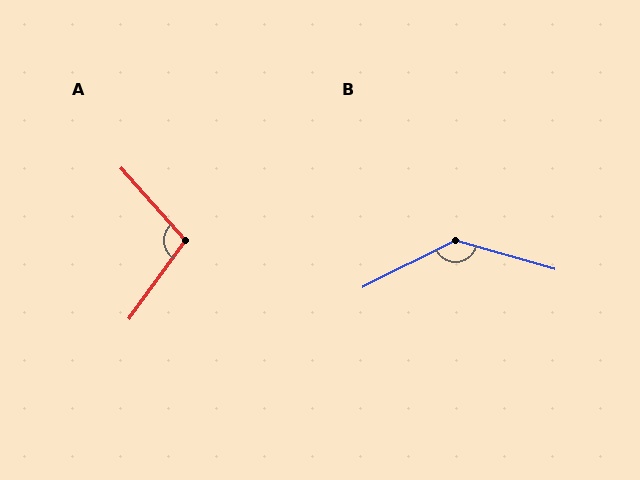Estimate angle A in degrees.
Approximately 103 degrees.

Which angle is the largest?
B, at approximately 137 degrees.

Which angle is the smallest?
A, at approximately 103 degrees.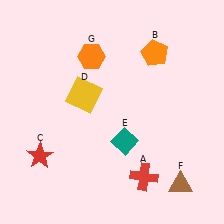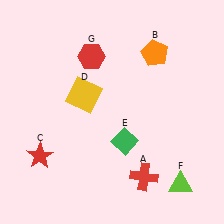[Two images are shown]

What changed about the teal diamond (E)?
In Image 1, E is teal. In Image 2, it changed to green.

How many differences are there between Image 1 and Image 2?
There are 3 differences between the two images.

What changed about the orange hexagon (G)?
In Image 1, G is orange. In Image 2, it changed to red.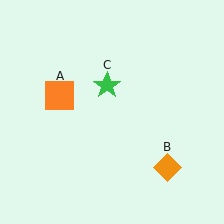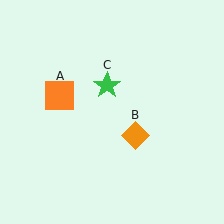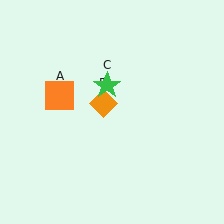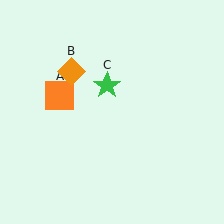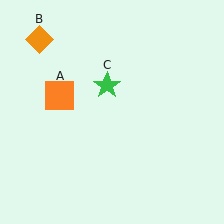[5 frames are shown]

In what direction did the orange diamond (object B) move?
The orange diamond (object B) moved up and to the left.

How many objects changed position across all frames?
1 object changed position: orange diamond (object B).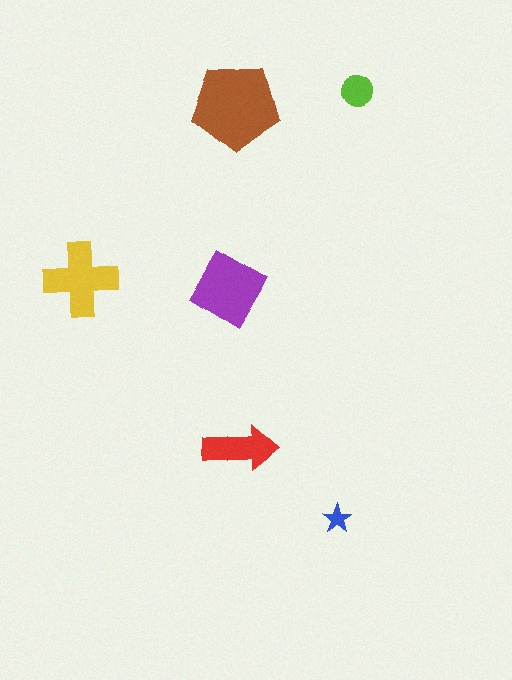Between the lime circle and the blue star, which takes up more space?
The lime circle.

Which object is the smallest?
The blue star.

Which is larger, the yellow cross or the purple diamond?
The purple diamond.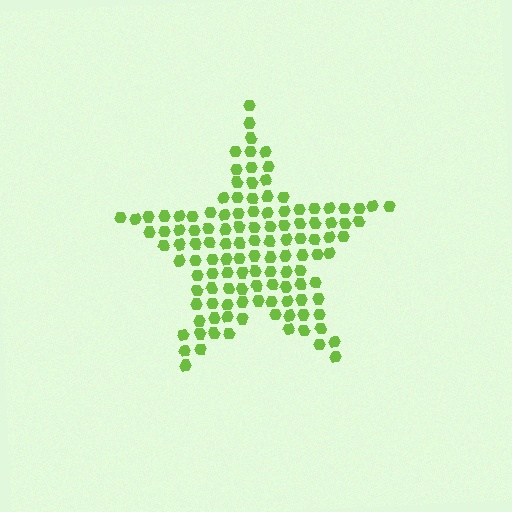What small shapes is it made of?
It is made of small hexagons.